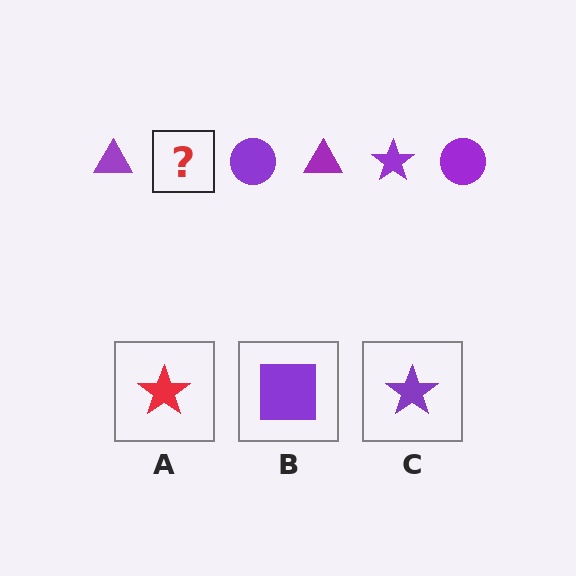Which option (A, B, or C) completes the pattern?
C.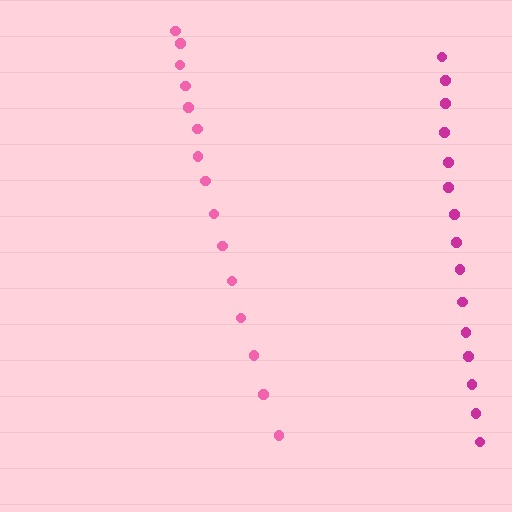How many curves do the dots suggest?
There are 2 distinct paths.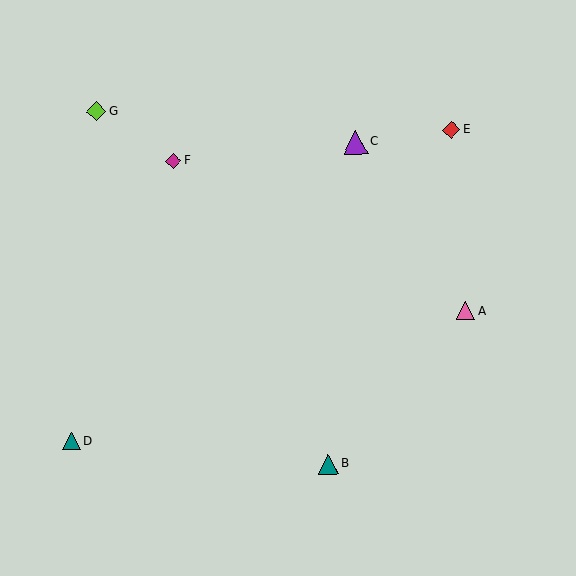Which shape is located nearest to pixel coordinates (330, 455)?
The teal triangle (labeled B) at (328, 464) is nearest to that location.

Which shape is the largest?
The purple triangle (labeled C) is the largest.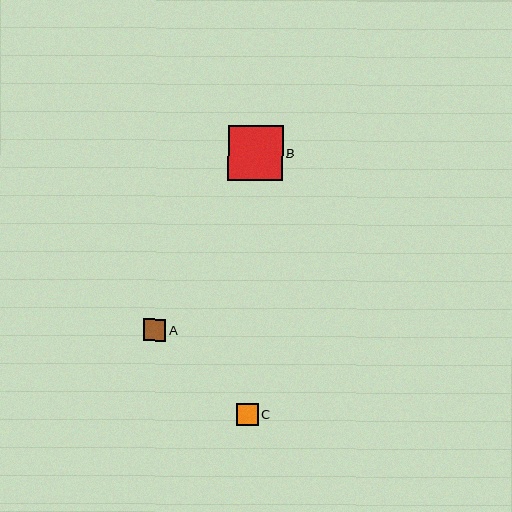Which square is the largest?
Square B is the largest with a size of approximately 55 pixels.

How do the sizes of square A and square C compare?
Square A and square C are approximately the same size.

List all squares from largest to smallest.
From largest to smallest: B, A, C.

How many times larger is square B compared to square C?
Square B is approximately 2.5 times the size of square C.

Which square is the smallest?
Square C is the smallest with a size of approximately 22 pixels.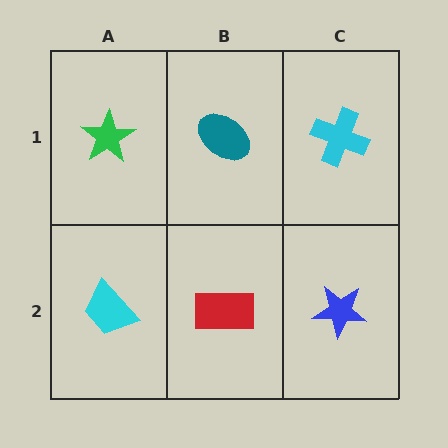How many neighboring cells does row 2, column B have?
3.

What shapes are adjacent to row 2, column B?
A teal ellipse (row 1, column B), a cyan trapezoid (row 2, column A), a blue star (row 2, column C).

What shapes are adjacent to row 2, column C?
A cyan cross (row 1, column C), a red rectangle (row 2, column B).